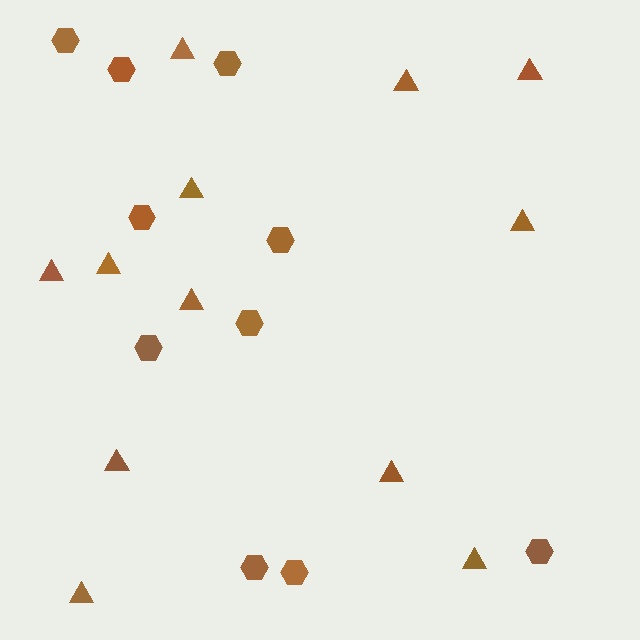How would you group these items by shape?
There are 2 groups: one group of triangles (12) and one group of hexagons (10).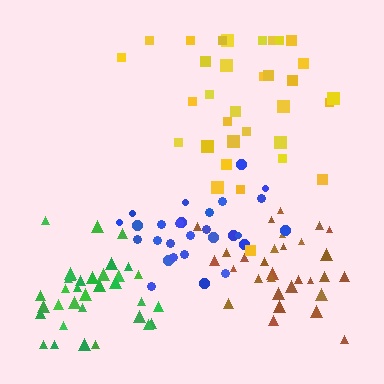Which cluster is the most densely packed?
Brown.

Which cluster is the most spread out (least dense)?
Yellow.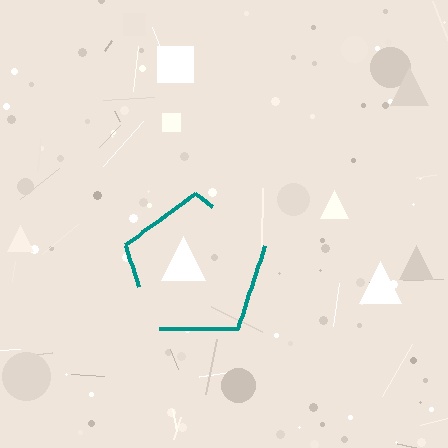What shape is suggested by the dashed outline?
The dashed outline suggests a pentagon.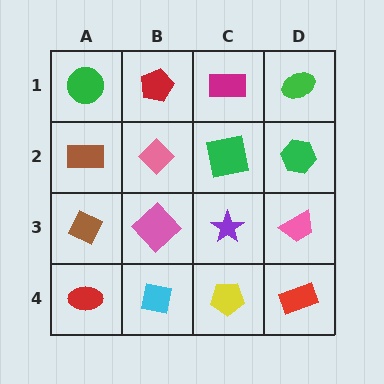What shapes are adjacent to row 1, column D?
A green hexagon (row 2, column D), a magenta rectangle (row 1, column C).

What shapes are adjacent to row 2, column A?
A green circle (row 1, column A), a brown diamond (row 3, column A), a pink diamond (row 2, column B).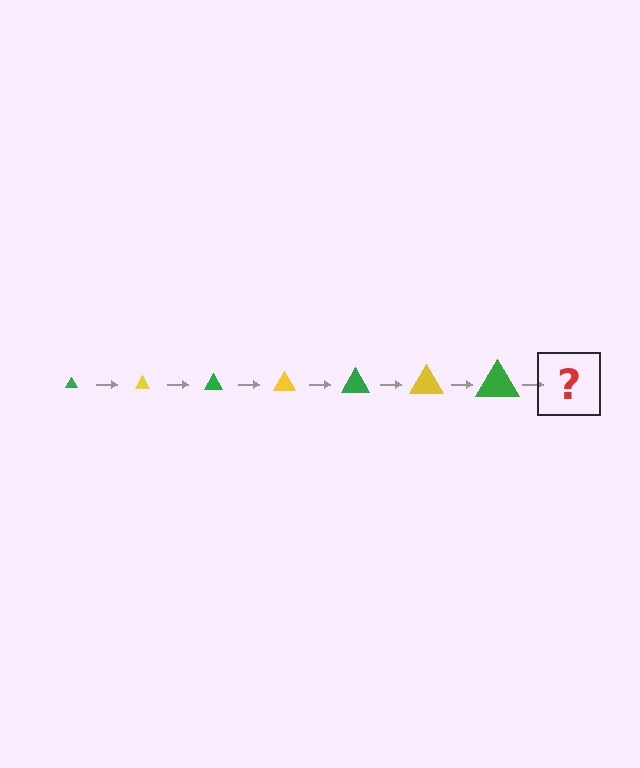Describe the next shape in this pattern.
It should be a yellow triangle, larger than the previous one.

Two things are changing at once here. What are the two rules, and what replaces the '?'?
The two rules are that the triangle grows larger each step and the color cycles through green and yellow. The '?' should be a yellow triangle, larger than the previous one.